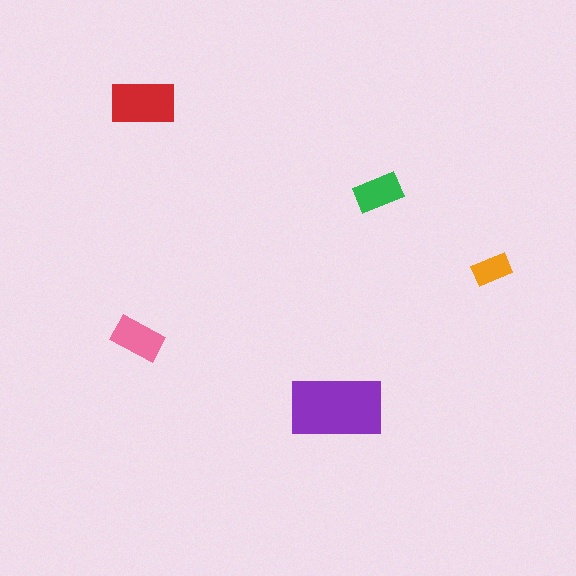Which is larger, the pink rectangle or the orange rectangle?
The pink one.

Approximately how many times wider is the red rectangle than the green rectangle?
About 1.5 times wider.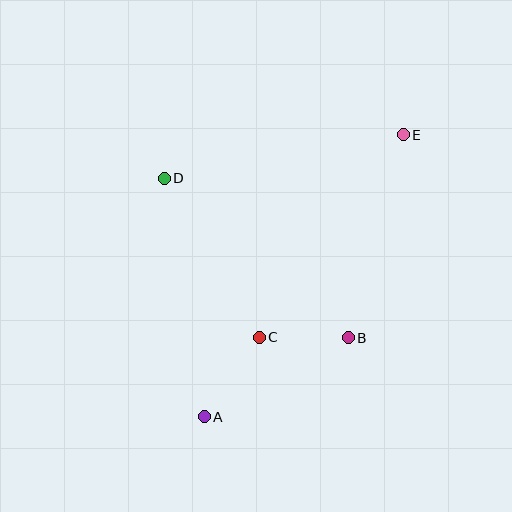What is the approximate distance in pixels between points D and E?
The distance between D and E is approximately 243 pixels.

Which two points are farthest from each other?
Points A and E are farthest from each other.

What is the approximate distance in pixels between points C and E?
The distance between C and E is approximately 248 pixels.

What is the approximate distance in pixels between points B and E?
The distance between B and E is approximately 210 pixels.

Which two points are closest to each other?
Points B and C are closest to each other.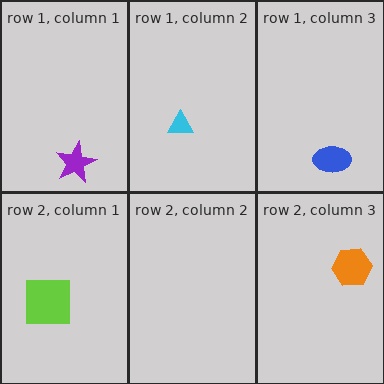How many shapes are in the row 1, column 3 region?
1.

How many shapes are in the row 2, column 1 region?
1.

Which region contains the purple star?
The row 1, column 1 region.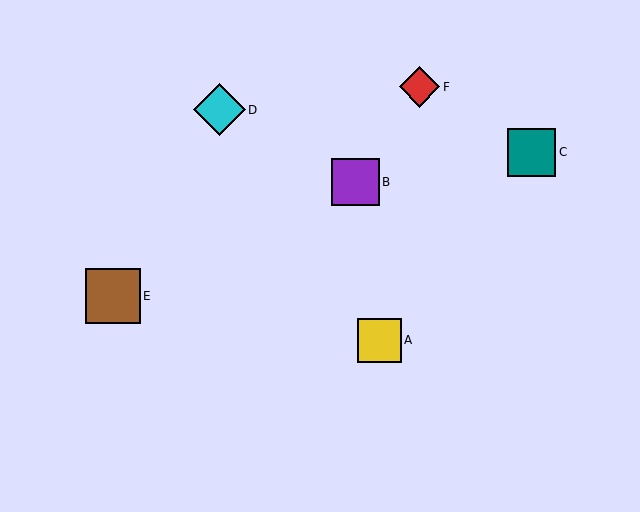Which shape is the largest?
The brown square (labeled E) is the largest.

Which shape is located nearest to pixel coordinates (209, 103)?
The cyan diamond (labeled D) at (219, 110) is nearest to that location.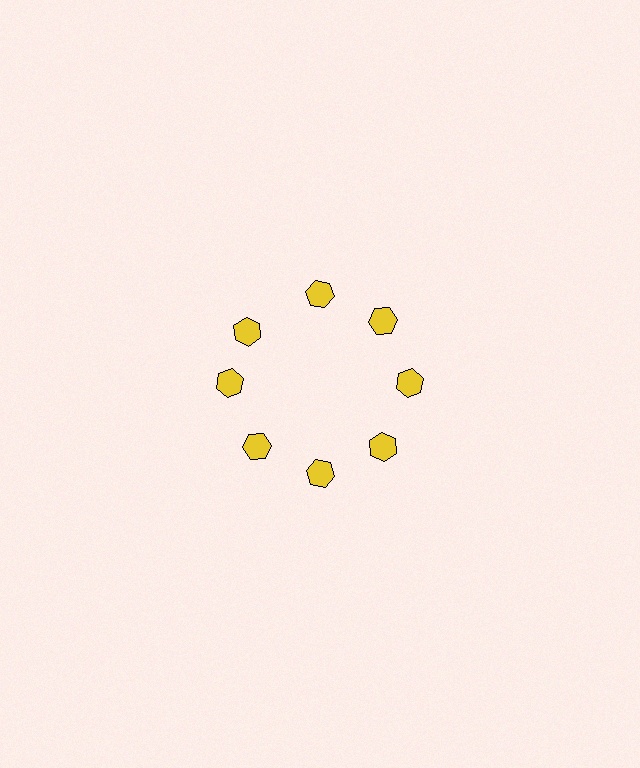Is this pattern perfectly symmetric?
No. The 8 yellow hexagons are arranged in a ring, but one element near the 10 o'clock position is rotated out of alignment along the ring, breaking the 8-fold rotational symmetry.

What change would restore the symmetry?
The symmetry would be restored by rotating it back into even spacing with its neighbors so that all 8 hexagons sit at equal angles and equal distance from the center.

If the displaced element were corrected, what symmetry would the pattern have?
It would have 8-fold rotational symmetry — the pattern would map onto itself every 45 degrees.